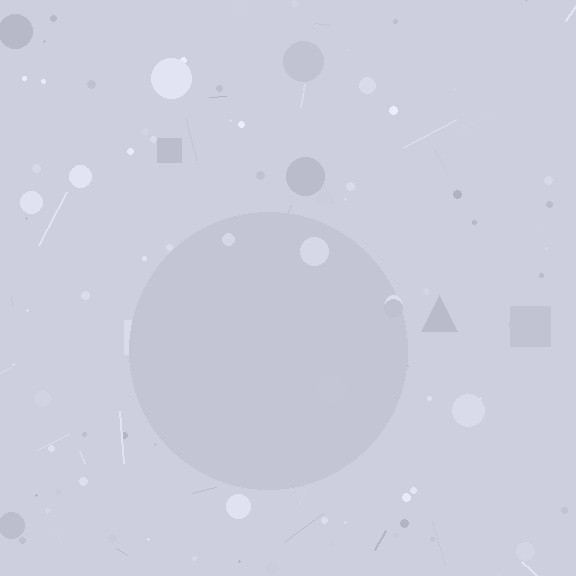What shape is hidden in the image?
A circle is hidden in the image.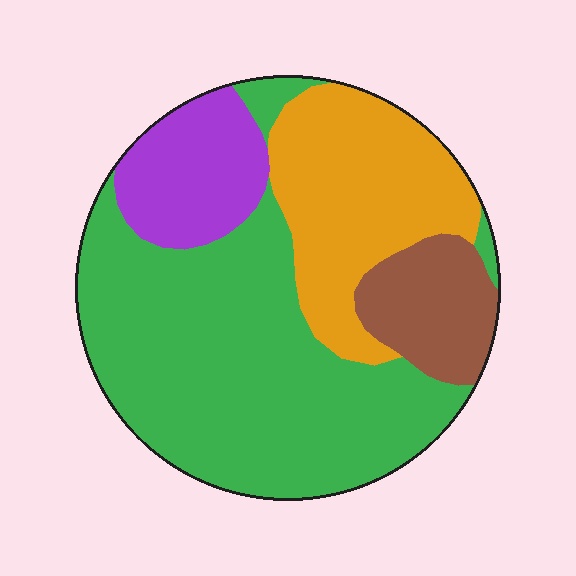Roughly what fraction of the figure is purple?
Purple covers roughly 15% of the figure.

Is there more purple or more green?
Green.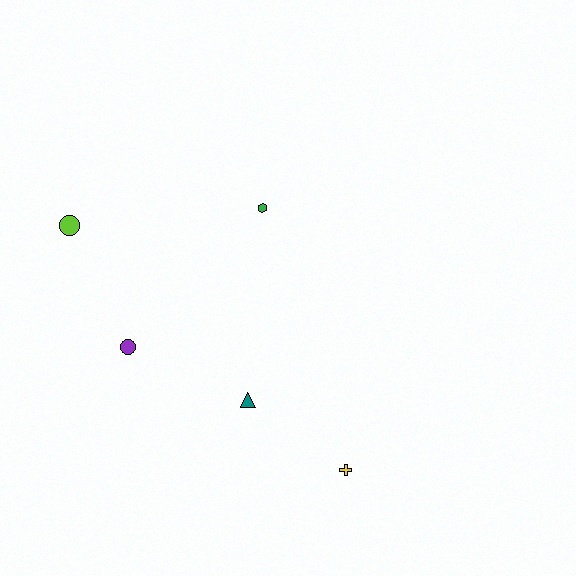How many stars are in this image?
There are no stars.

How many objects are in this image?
There are 5 objects.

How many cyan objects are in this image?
There are no cyan objects.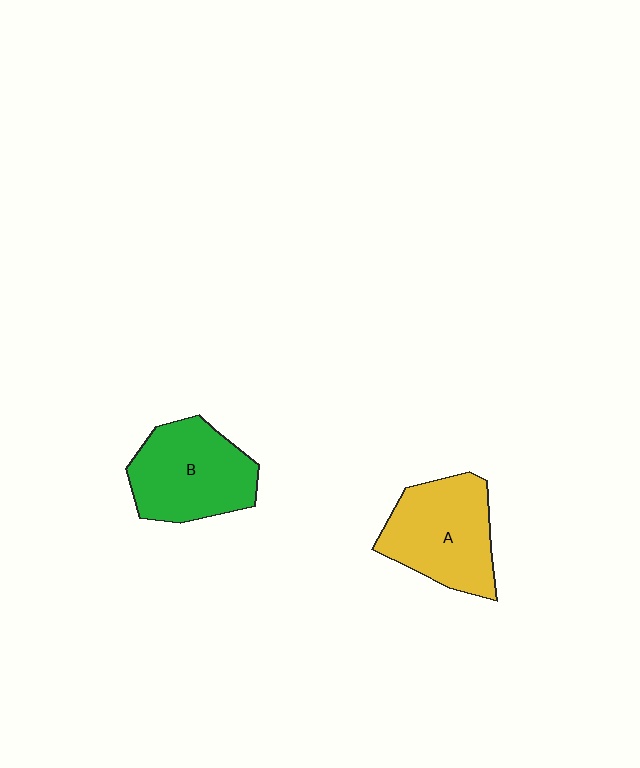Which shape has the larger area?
Shape A (yellow).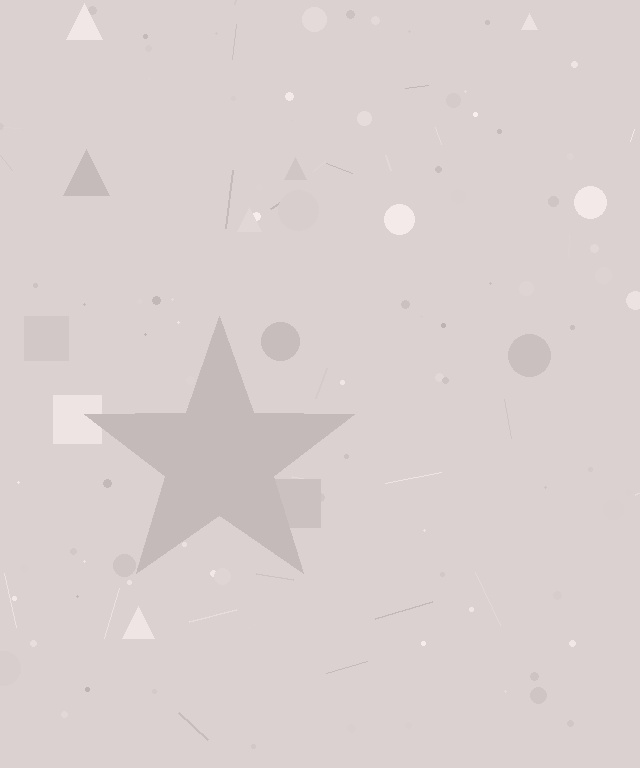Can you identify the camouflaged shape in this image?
The camouflaged shape is a star.